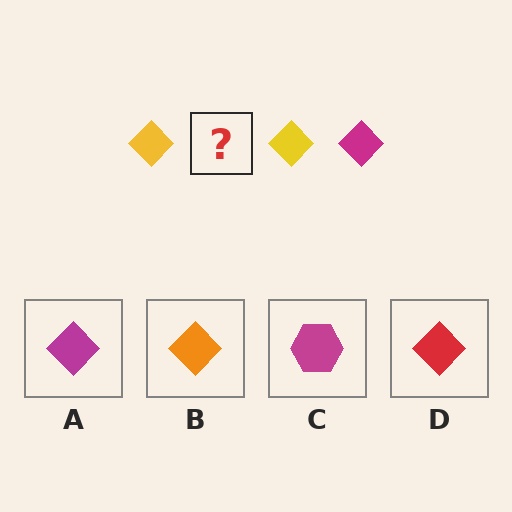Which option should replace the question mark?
Option A.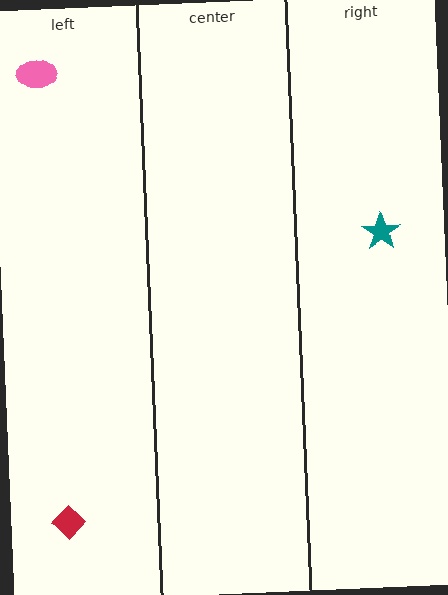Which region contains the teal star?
The right region.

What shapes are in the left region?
The red diamond, the pink ellipse.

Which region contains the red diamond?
The left region.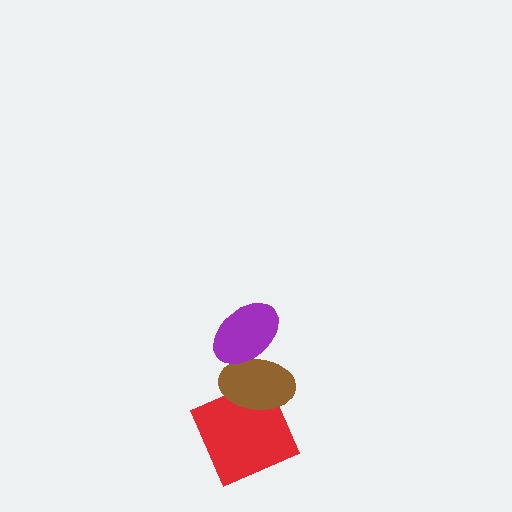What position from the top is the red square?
The red square is 3rd from the top.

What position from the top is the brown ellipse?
The brown ellipse is 2nd from the top.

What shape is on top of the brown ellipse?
The purple ellipse is on top of the brown ellipse.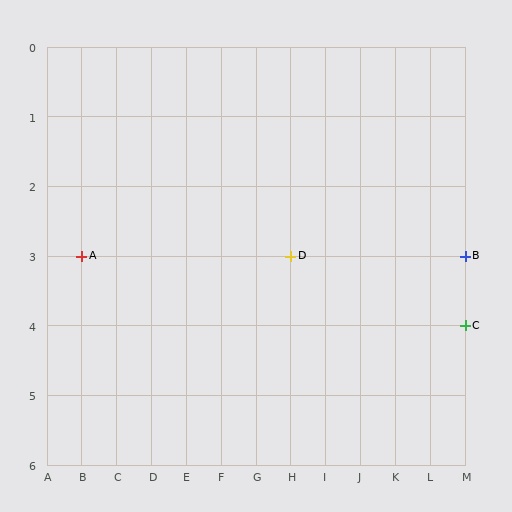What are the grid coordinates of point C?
Point C is at grid coordinates (M, 4).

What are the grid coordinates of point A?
Point A is at grid coordinates (B, 3).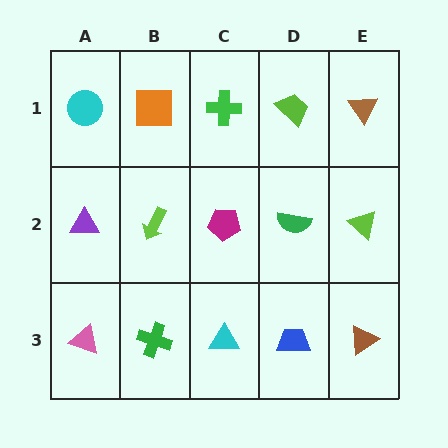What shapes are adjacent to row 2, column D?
A lime trapezoid (row 1, column D), a blue trapezoid (row 3, column D), a magenta pentagon (row 2, column C), a lime triangle (row 2, column E).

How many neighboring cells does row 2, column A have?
3.